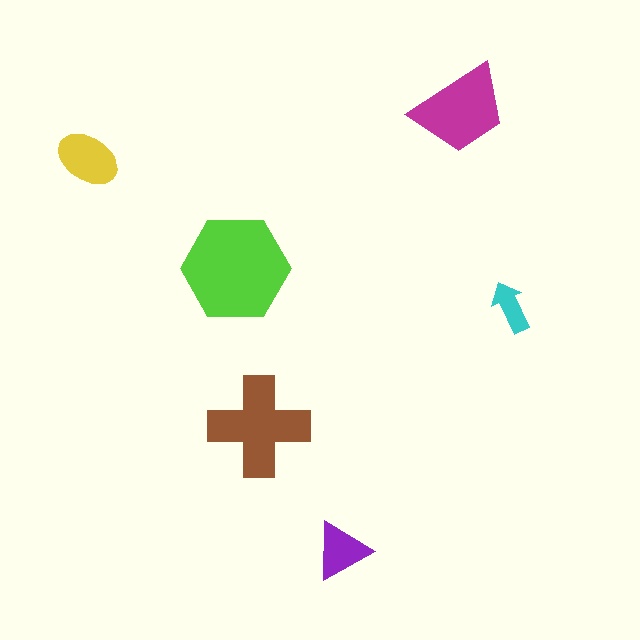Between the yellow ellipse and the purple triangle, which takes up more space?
The yellow ellipse.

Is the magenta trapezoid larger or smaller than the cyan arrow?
Larger.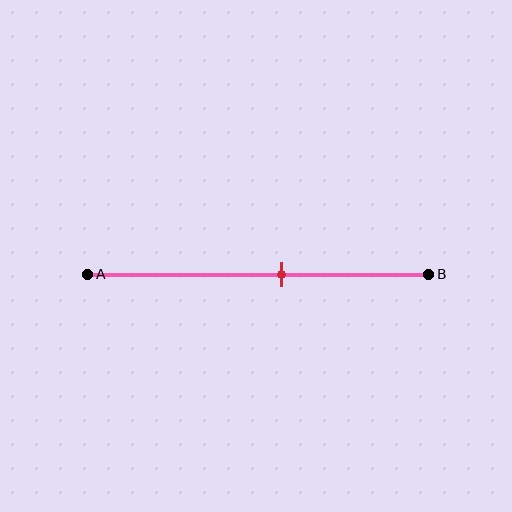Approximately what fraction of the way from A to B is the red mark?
The red mark is approximately 55% of the way from A to B.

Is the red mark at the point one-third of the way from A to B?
No, the mark is at about 55% from A, not at the 33% one-third point.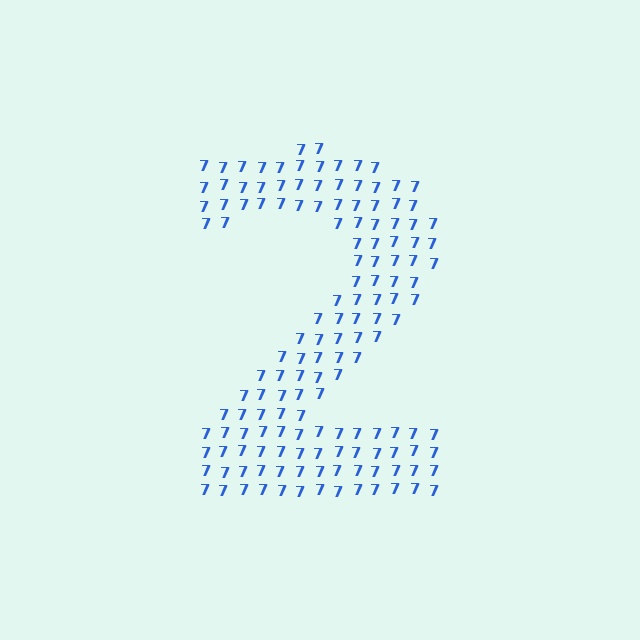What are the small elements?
The small elements are digit 7's.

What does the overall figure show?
The overall figure shows the digit 2.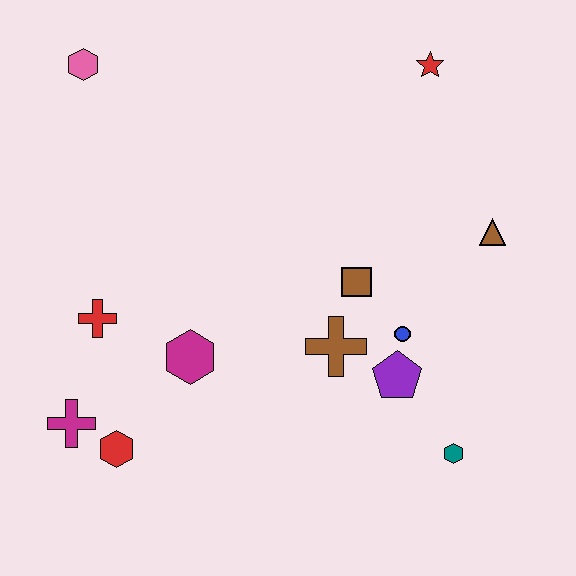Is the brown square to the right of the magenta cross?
Yes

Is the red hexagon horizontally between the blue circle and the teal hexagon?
No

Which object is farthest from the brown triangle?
The magenta cross is farthest from the brown triangle.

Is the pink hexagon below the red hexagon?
No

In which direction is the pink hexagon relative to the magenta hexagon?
The pink hexagon is above the magenta hexagon.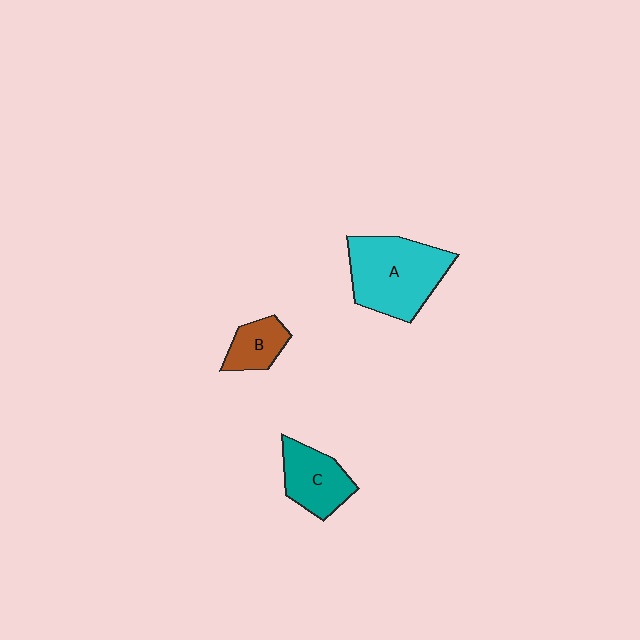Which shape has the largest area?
Shape A (cyan).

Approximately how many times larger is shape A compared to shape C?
Approximately 1.7 times.